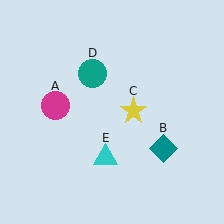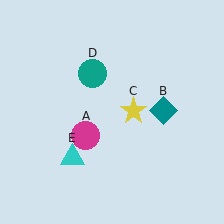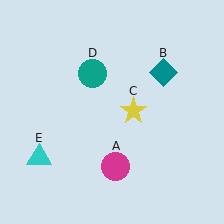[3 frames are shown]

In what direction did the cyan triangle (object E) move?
The cyan triangle (object E) moved left.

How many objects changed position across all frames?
3 objects changed position: magenta circle (object A), teal diamond (object B), cyan triangle (object E).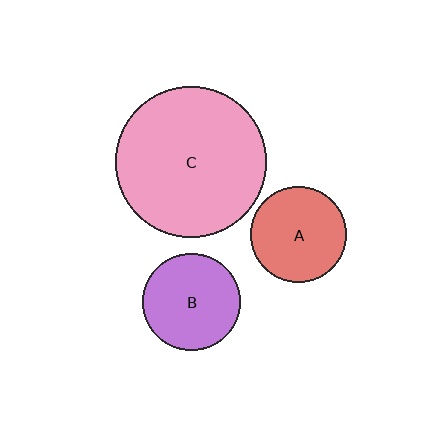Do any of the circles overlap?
No, none of the circles overlap.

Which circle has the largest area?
Circle C (pink).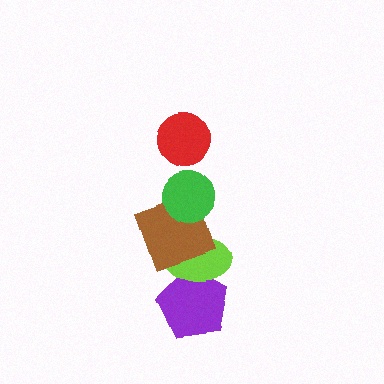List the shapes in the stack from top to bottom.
From top to bottom: the red circle, the green circle, the brown square, the lime ellipse, the purple pentagon.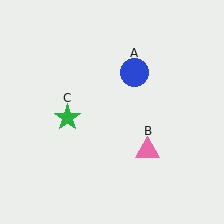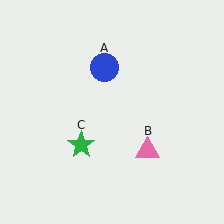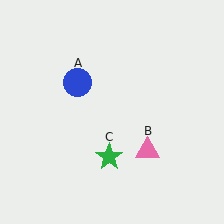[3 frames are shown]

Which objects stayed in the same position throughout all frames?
Pink triangle (object B) remained stationary.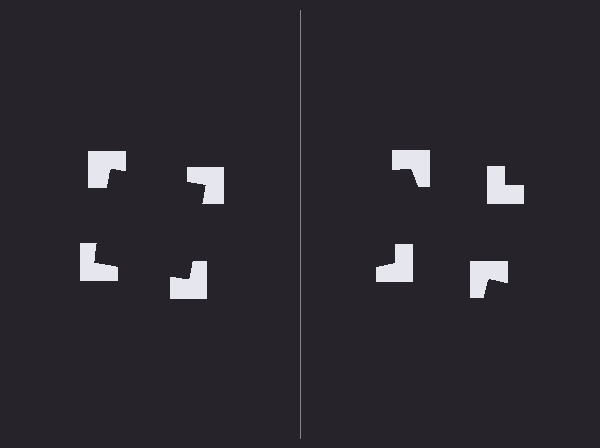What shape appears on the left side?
An illusory square.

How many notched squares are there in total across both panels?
8 — 4 on each side.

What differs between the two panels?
The notched squares are positioned identically on both sides; only the wedge orientations differ. On the left they align to a square; on the right they are misaligned.